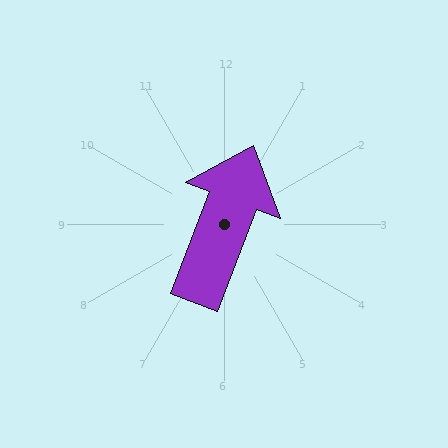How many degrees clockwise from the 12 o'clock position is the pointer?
Approximately 21 degrees.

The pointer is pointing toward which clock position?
Roughly 1 o'clock.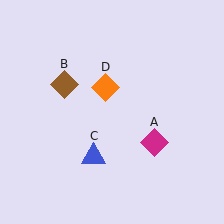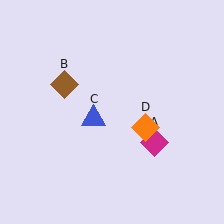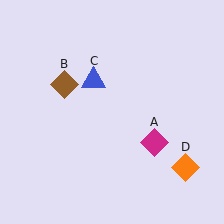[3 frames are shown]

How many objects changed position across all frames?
2 objects changed position: blue triangle (object C), orange diamond (object D).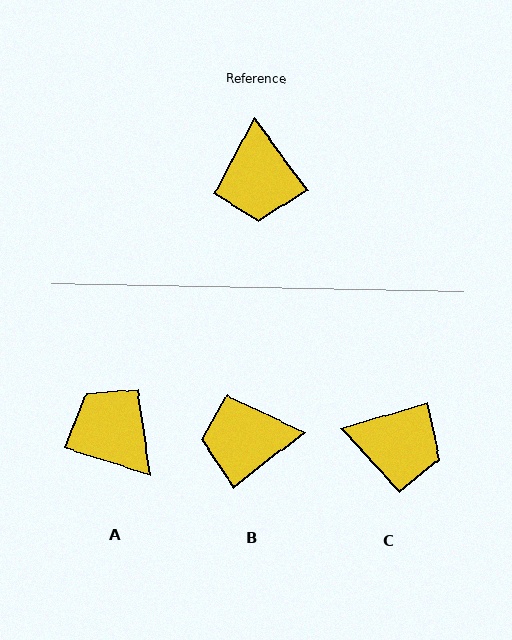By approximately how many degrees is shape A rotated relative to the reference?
Approximately 144 degrees clockwise.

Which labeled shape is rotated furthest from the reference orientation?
A, about 144 degrees away.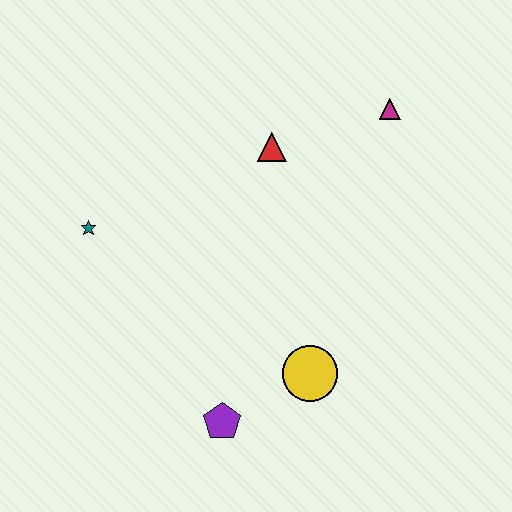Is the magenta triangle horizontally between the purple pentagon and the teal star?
No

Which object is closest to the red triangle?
The magenta triangle is closest to the red triangle.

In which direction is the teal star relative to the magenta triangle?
The teal star is to the left of the magenta triangle.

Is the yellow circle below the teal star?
Yes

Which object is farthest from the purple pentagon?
The magenta triangle is farthest from the purple pentagon.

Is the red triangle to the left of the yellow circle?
Yes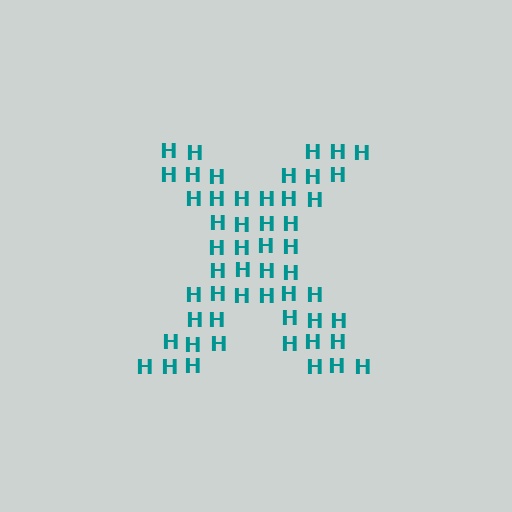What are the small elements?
The small elements are letter H's.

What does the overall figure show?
The overall figure shows the letter X.